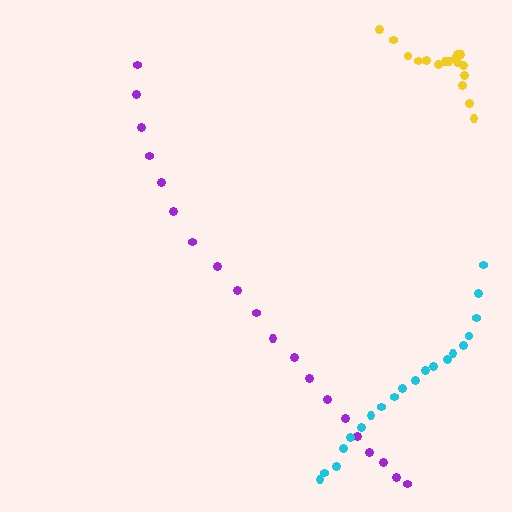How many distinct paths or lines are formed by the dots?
There are 3 distinct paths.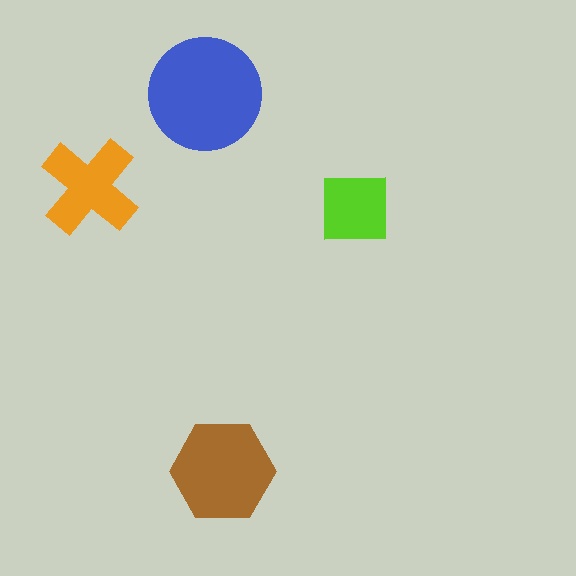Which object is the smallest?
The lime square.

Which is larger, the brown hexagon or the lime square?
The brown hexagon.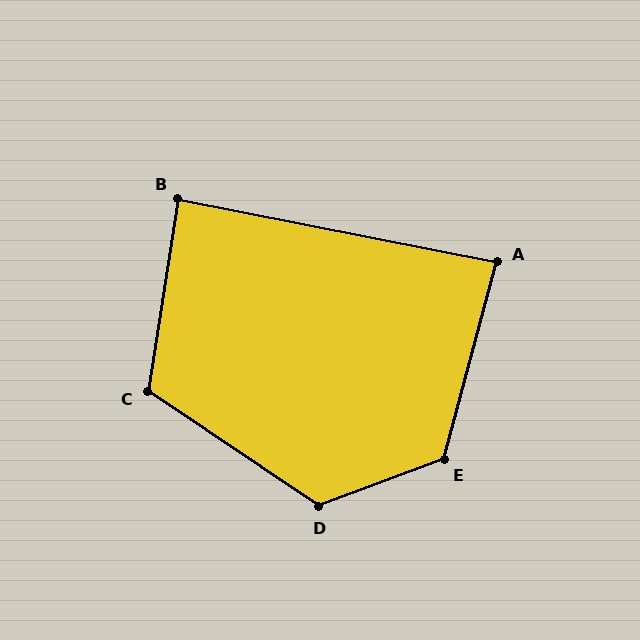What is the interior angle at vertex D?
Approximately 125 degrees (obtuse).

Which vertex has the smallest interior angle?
A, at approximately 86 degrees.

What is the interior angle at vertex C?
Approximately 115 degrees (obtuse).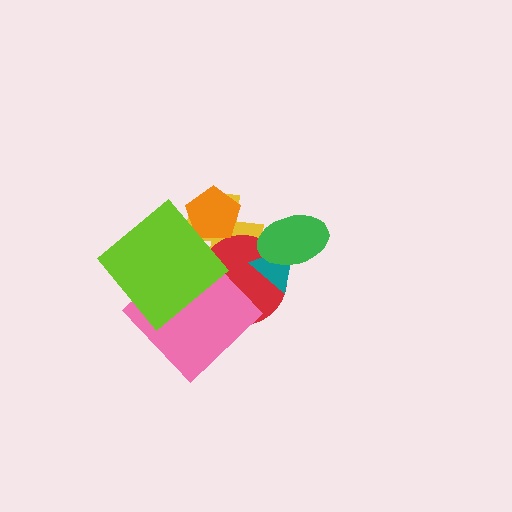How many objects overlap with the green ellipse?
2 objects overlap with the green ellipse.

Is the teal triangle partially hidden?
Yes, it is partially covered by another shape.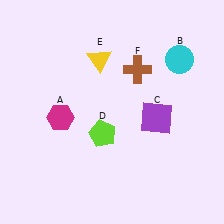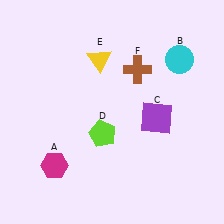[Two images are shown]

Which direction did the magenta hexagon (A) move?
The magenta hexagon (A) moved down.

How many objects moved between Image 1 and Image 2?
1 object moved between the two images.